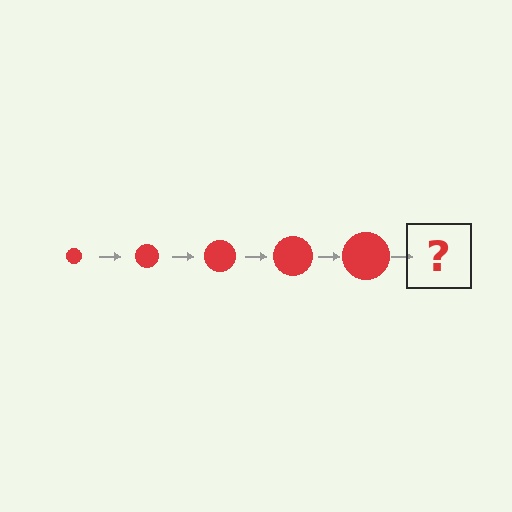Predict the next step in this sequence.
The next step is a red circle, larger than the previous one.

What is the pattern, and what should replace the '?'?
The pattern is that the circle gets progressively larger each step. The '?' should be a red circle, larger than the previous one.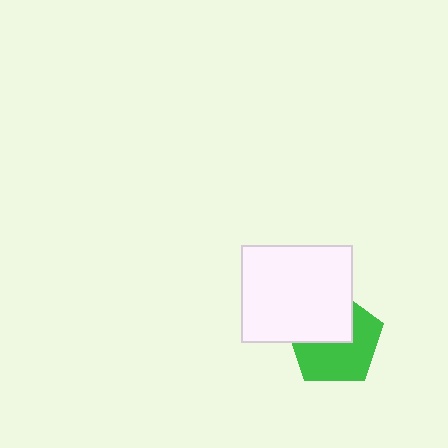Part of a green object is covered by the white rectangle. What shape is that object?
It is a pentagon.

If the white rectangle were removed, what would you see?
You would see the complete green pentagon.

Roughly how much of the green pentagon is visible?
About half of it is visible (roughly 57%).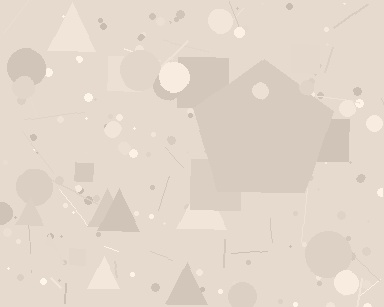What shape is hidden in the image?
A pentagon is hidden in the image.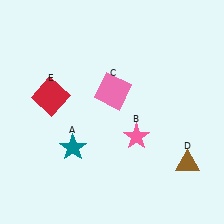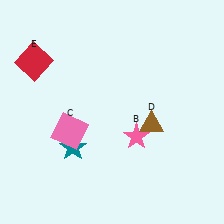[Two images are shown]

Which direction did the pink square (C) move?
The pink square (C) moved left.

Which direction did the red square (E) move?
The red square (E) moved up.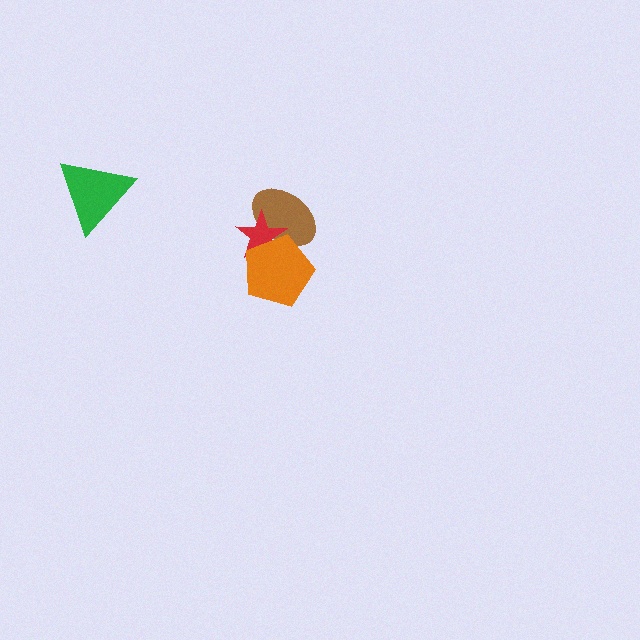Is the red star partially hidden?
Yes, it is partially covered by another shape.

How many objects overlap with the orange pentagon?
2 objects overlap with the orange pentagon.